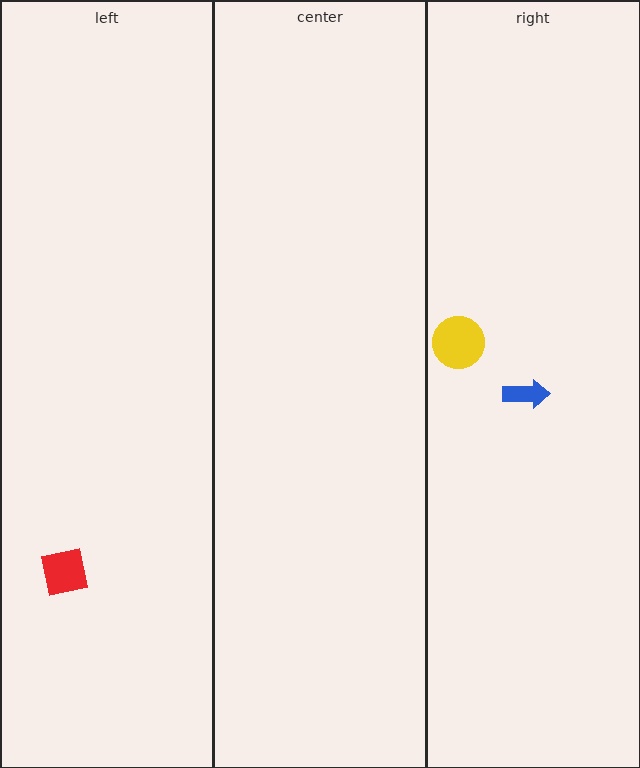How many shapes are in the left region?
1.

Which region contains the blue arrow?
The right region.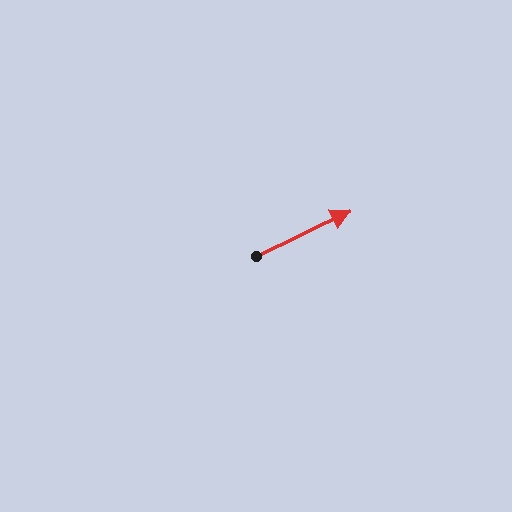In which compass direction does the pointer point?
Northeast.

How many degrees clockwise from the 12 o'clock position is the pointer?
Approximately 64 degrees.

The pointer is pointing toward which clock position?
Roughly 2 o'clock.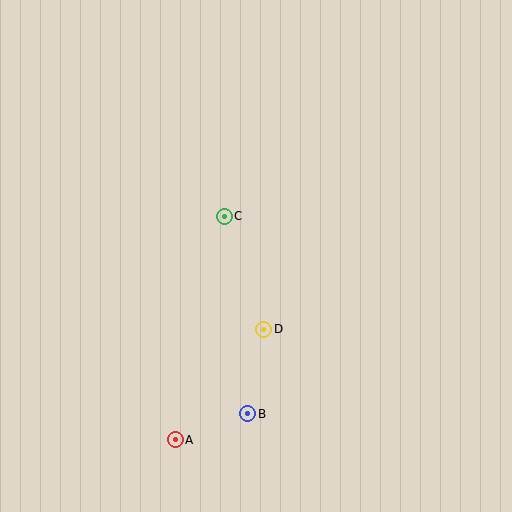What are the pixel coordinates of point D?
Point D is at (264, 330).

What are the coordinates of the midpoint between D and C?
The midpoint between D and C is at (244, 273).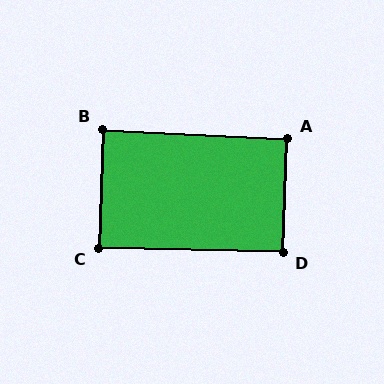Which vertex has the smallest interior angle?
B, at approximately 89 degrees.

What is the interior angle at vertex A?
Approximately 91 degrees (approximately right).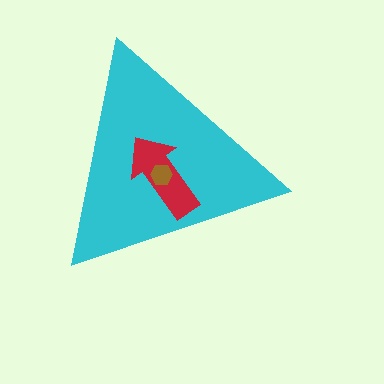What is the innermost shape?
The brown hexagon.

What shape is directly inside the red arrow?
The brown hexagon.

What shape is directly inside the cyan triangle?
The red arrow.